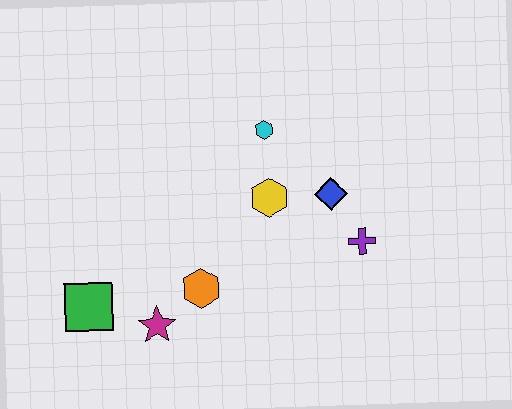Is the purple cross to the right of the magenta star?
Yes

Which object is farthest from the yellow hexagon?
The green square is farthest from the yellow hexagon.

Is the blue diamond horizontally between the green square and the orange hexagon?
No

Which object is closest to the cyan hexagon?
The yellow hexagon is closest to the cyan hexagon.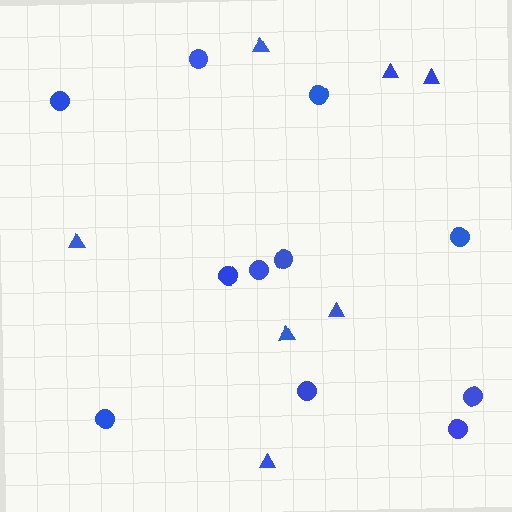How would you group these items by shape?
There are 2 groups: one group of triangles (7) and one group of circles (11).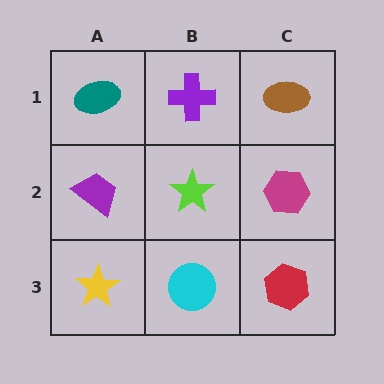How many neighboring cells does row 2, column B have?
4.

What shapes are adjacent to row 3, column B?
A lime star (row 2, column B), a yellow star (row 3, column A), a red hexagon (row 3, column C).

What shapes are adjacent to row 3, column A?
A purple trapezoid (row 2, column A), a cyan circle (row 3, column B).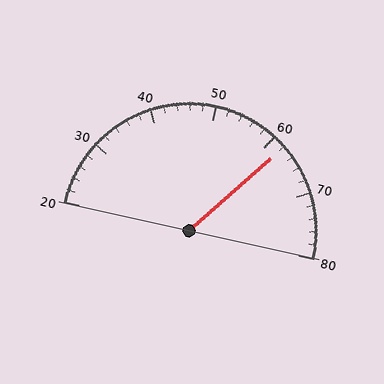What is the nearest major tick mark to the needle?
The nearest major tick mark is 60.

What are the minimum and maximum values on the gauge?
The gauge ranges from 20 to 80.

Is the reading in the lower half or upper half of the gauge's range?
The reading is in the upper half of the range (20 to 80).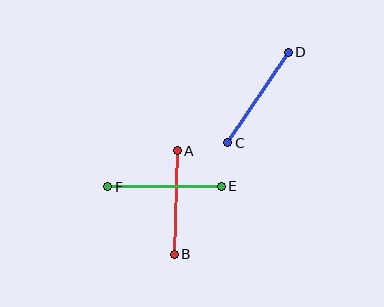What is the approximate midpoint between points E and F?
The midpoint is at approximately (165, 187) pixels.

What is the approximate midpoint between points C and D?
The midpoint is at approximately (258, 98) pixels.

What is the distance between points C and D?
The distance is approximately 109 pixels.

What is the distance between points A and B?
The distance is approximately 104 pixels.